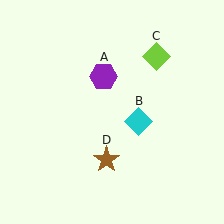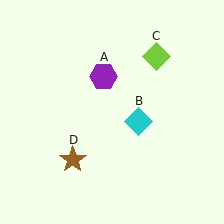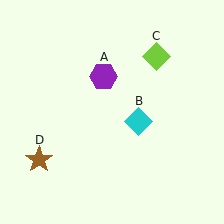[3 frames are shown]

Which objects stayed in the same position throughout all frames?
Purple hexagon (object A) and cyan diamond (object B) and lime diamond (object C) remained stationary.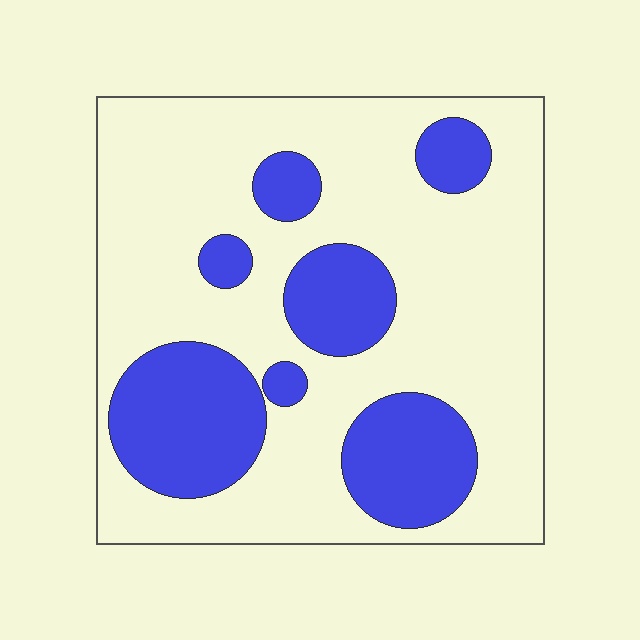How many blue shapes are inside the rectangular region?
7.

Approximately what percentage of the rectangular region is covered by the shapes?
Approximately 30%.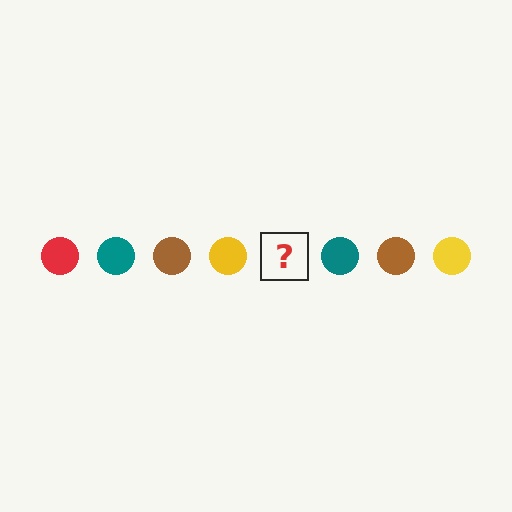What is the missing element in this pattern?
The missing element is a red circle.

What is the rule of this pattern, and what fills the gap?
The rule is that the pattern cycles through red, teal, brown, yellow circles. The gap should be filled with a red circle.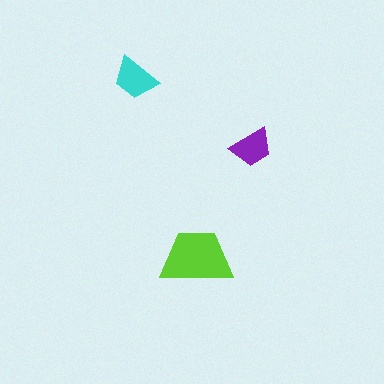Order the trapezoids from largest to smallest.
the lime one, the cyan one, the purple one.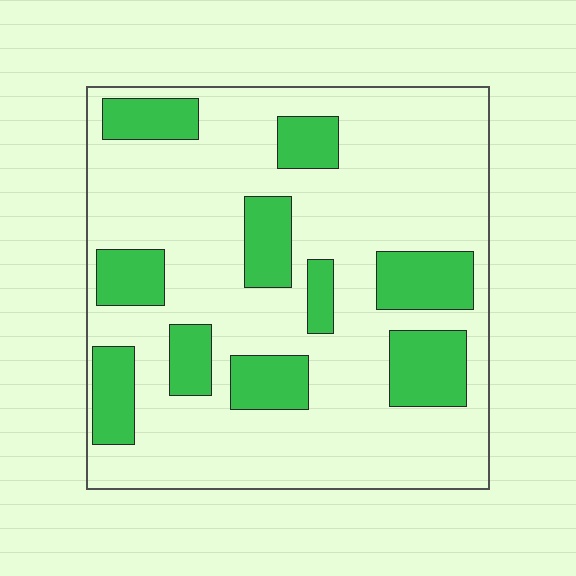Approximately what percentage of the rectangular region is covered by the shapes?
Approximately 25%.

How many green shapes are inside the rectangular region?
10.